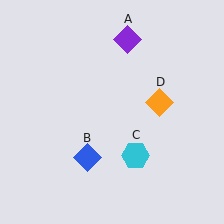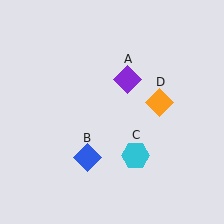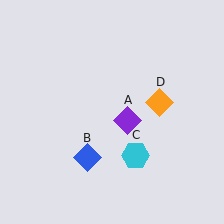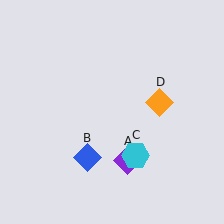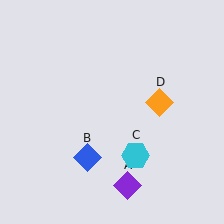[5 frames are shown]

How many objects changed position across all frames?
1 object changed position: purple diamond (object A).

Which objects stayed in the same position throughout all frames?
Blue diamond (object B) and cyan hexagon (object C) and orange diamond (object D) remained stationary.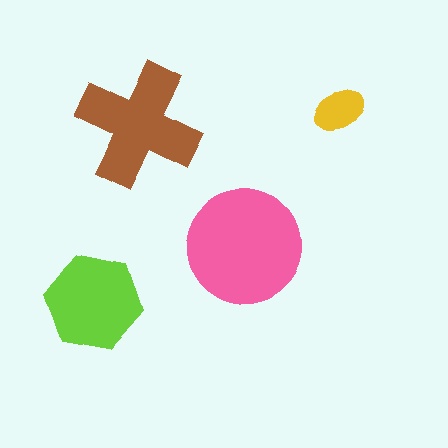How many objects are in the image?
There are 4 objects in the image.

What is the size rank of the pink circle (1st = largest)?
1st.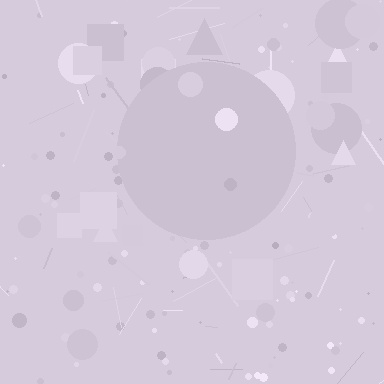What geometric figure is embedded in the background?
A circle is embedded in the background.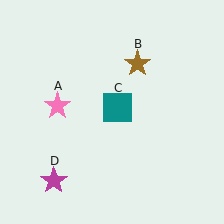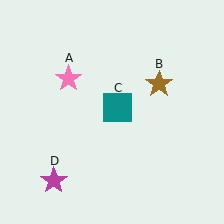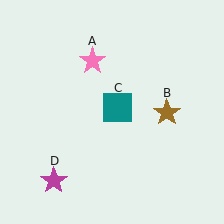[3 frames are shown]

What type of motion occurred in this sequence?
The pink star (object A), brown star (object B) rotated clockwise around the center of the scene.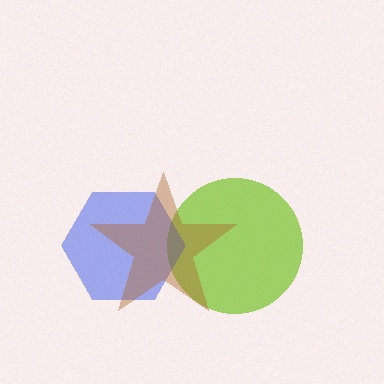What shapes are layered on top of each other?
The layered shapes are: a lime circle, a blue hexagon, a brown star.